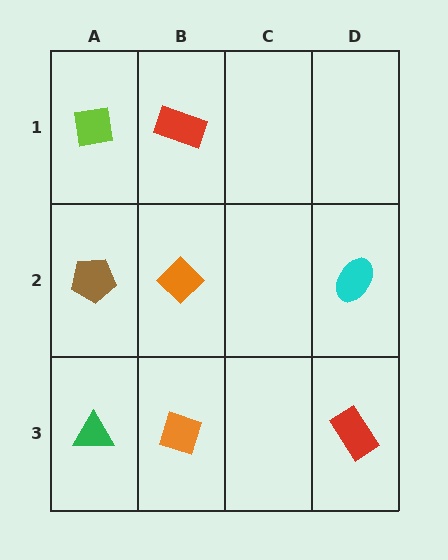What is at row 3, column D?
A red rectangle.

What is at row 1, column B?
A red rectangle.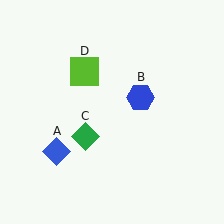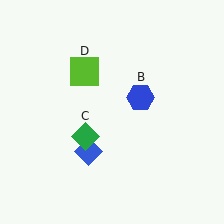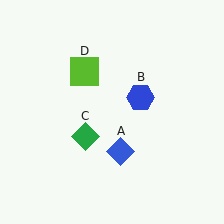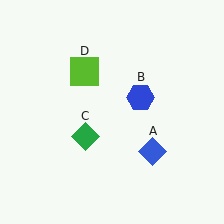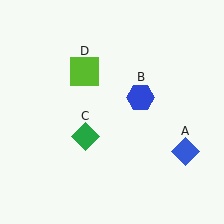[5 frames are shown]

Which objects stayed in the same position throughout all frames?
Blue hexagon (object B) and green diamond (object C) and lime square (object D) remained stationary.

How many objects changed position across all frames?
1 object changed position: blue diamond (object A).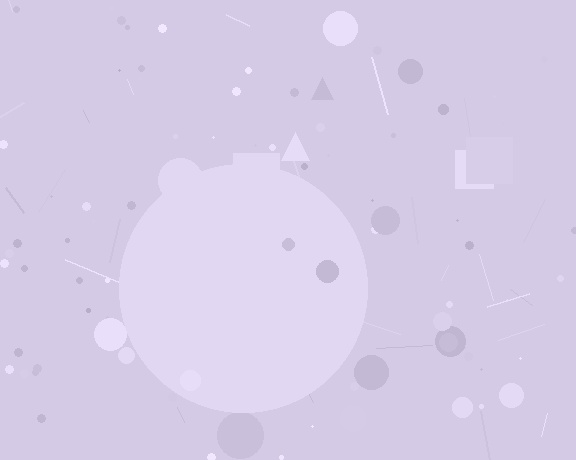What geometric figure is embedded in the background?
A circle is embedded in the background.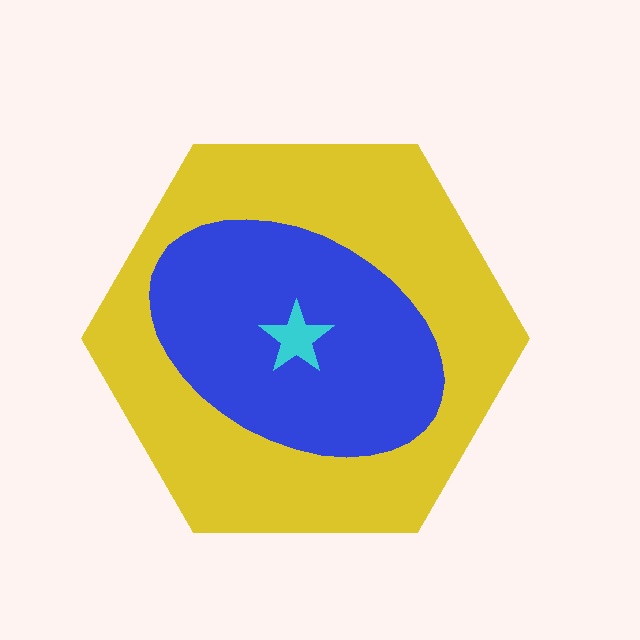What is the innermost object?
The cyan star.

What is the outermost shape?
The yellow hexagon.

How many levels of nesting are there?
3.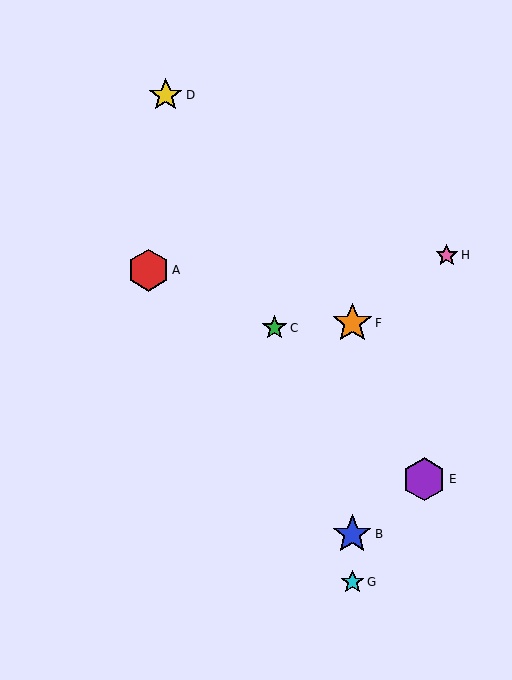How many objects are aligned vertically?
3 objects (B, F, G) are aligned vertically.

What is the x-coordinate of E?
Object E is at x≈424.